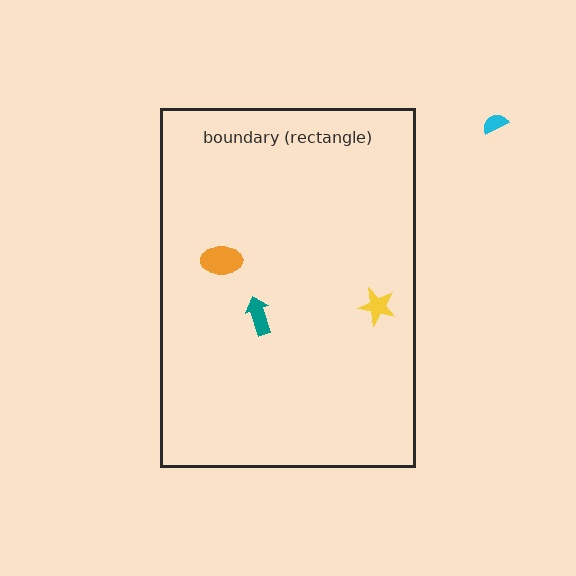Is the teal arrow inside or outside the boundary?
Inside.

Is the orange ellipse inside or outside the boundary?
Inside.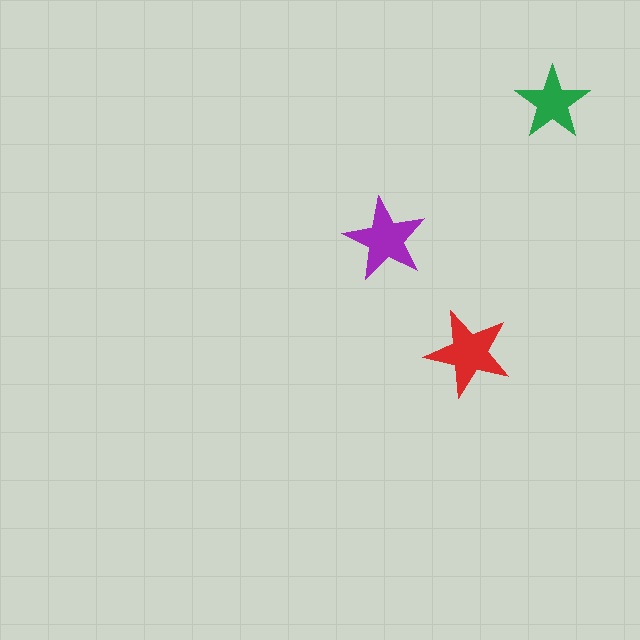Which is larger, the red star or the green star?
The red one.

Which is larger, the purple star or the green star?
The purple one.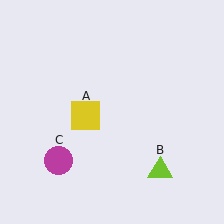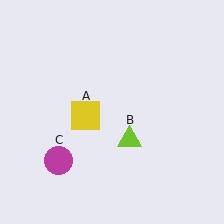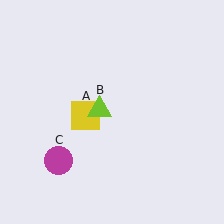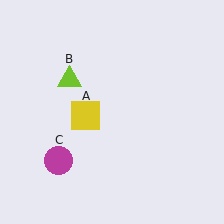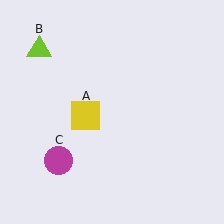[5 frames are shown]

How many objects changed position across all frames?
1 object changed position: lime triangle (object B).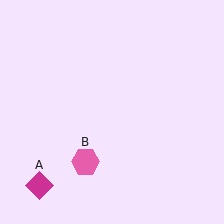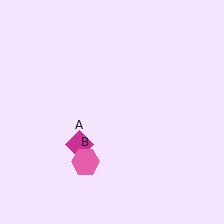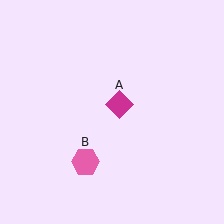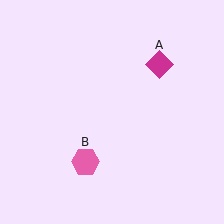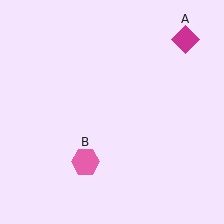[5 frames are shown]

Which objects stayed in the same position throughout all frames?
Pink hexagon (object B) remained stationary.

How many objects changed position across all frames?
1 object changed position: magenta diamond (object A).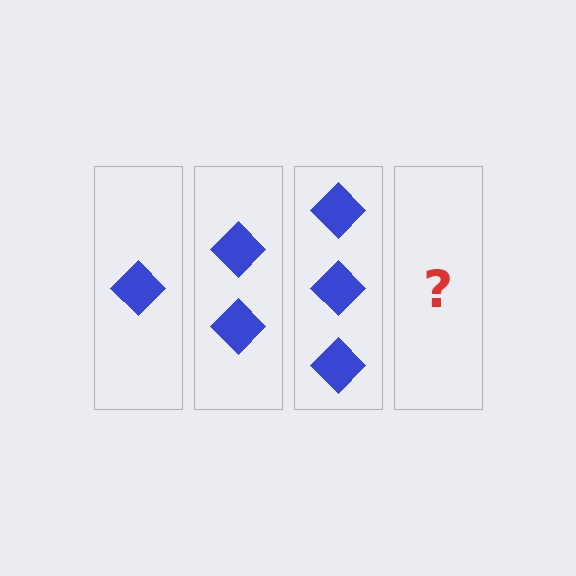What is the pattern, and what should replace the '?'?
The pattern is that each step adds one more diamond. The '?' should be 4 diamonds.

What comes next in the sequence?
The next element should be 4 diamonds.